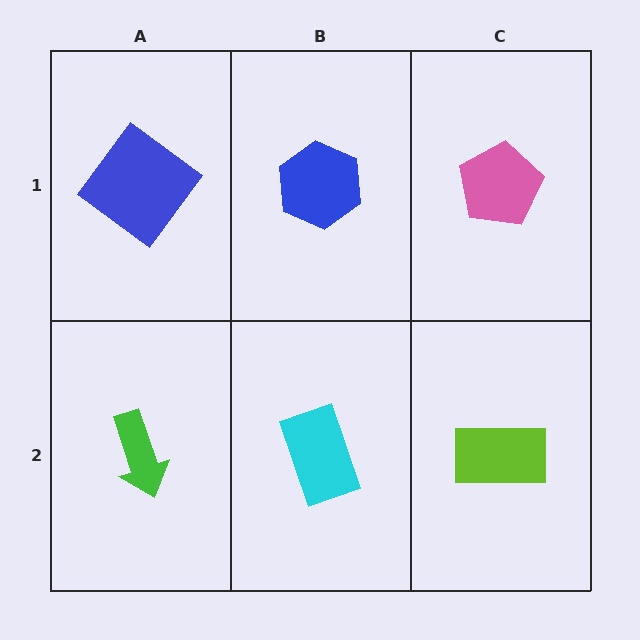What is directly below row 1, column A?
A green arrow.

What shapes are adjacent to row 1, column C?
A lime rectangle (row 2, column C), a blue hexagon (row 1, column B).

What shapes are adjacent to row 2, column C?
A pink pentagon (row 1, column C), a cyan rectangle (row 2, column B).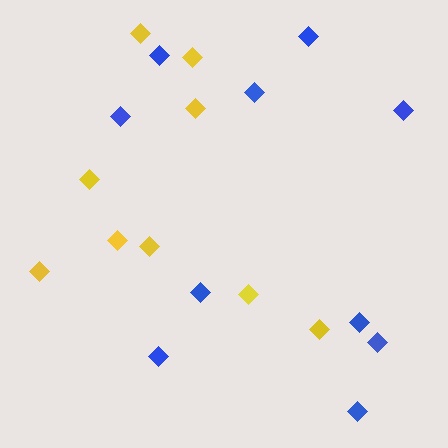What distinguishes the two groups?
There are 2 groups: one group of yellow diamonds (9) and one group of blue diamonds (10).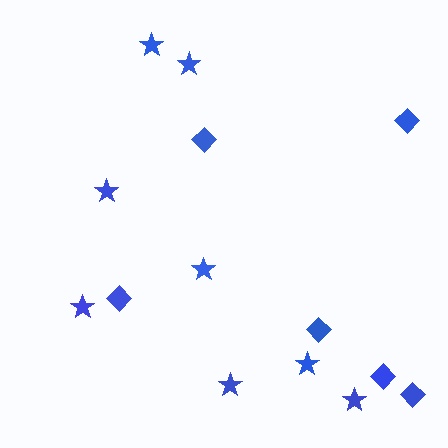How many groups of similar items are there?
There are 2 groups: one group of stars (8) and one group of diamonds (6).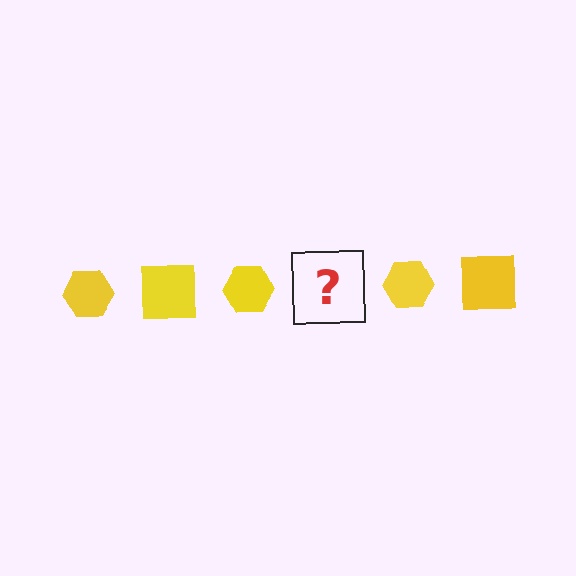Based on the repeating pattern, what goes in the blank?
The blank should be a yellow square.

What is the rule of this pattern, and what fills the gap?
The rule is that the pattern cycles through hexagon, square shapes in yellow. The gap should be filled with a yellow square.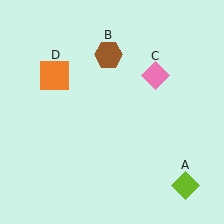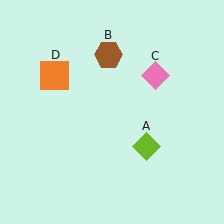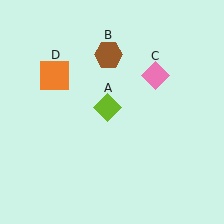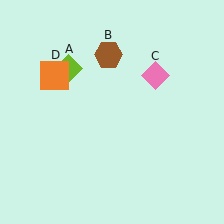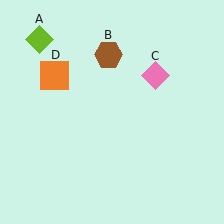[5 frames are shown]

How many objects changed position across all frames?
1 object changed position: lime diamond (object A).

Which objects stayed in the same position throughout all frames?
Brown hexagon (object B) and pink diamond (object C) and orange square (object D) remained stationary.